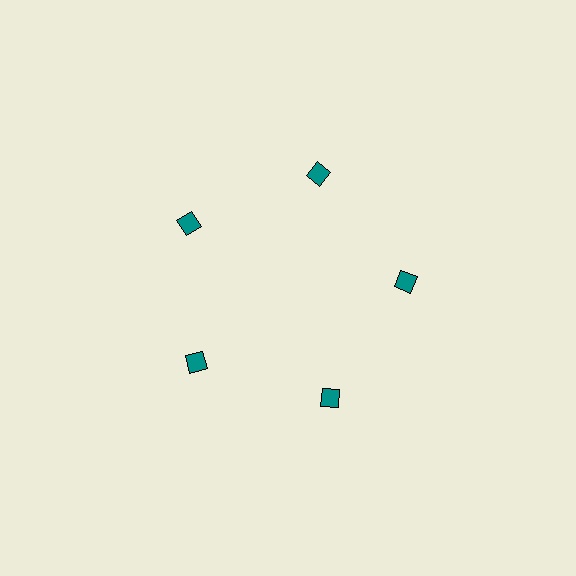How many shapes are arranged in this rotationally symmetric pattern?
There are 5 shapes, arranged in 5 groups of 1.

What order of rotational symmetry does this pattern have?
This pattern has 5-fold rotational symmetry.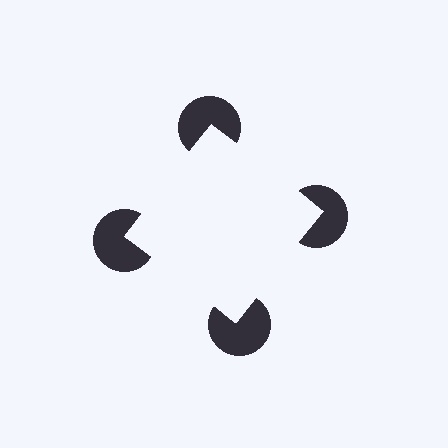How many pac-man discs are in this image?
There are 4 — one at each vertex of the illusory square.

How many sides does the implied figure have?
4 sides.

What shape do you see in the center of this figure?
An illusory square — its edges are inferred from the aligned wedge cuts in the pac-man discs, not physically drawn.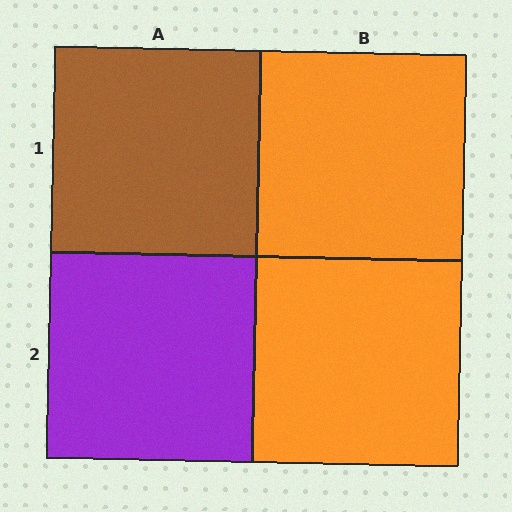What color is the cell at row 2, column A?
Purple.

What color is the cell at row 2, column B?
Orange.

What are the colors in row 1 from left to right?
Brown, orange.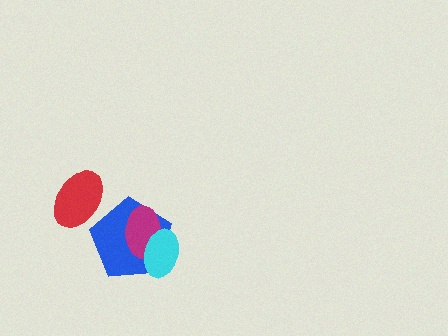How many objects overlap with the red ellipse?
1 object overlaps with the red ellipse.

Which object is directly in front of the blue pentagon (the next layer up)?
The magenta ellipse is directly in front of the blue pentagon.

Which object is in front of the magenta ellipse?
The cyan ellipse is in front of the magenta ellipse.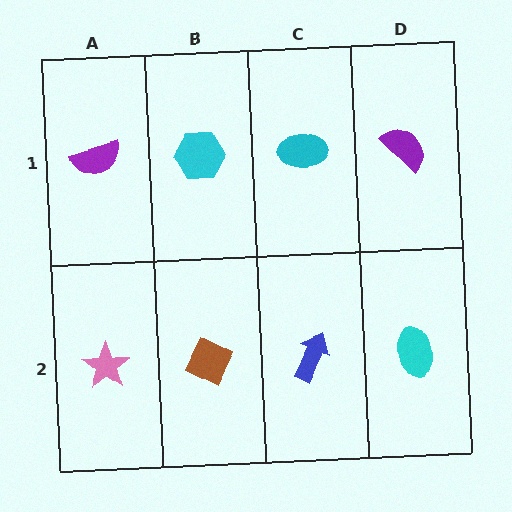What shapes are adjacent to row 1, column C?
A blue arrow (row 2, column C), a cyan hexagon (row 1, column B), a purple semicircle (row 1, column D).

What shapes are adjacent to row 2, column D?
A purple semicircle (row 1, column D), a blue arrow (row 2, column C).